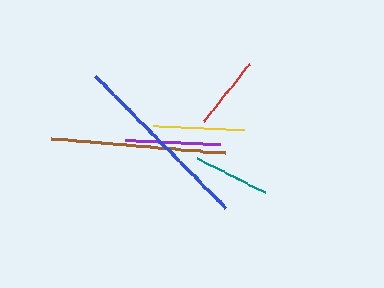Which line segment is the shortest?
The red line is the shortest at approximately 73 pixels.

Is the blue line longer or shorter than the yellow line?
The blue line is longer than the yellow line.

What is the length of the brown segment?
The brown segment is approximately 174 pixels long.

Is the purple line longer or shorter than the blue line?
The blue line is longer than the purple line.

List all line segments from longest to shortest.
From longest to shortest: blue, brown, purple, yellow, teal, red.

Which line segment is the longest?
The blue line is the longest at approximately 186 pixels.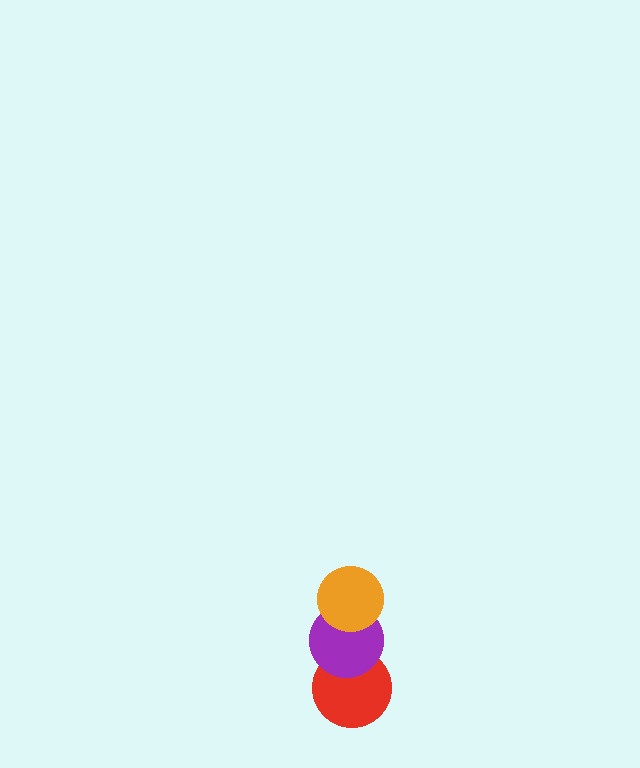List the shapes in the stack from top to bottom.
From top to bottom: the orange circle, the purple circle, the red circle.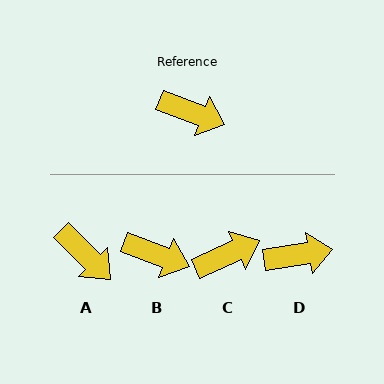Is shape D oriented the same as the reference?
No, it is off by about 30 degrees.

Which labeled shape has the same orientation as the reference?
B.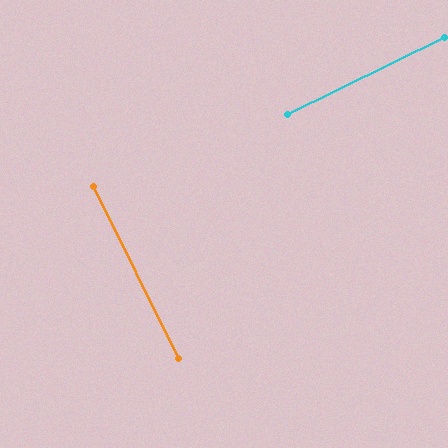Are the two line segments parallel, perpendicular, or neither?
Perpendicular — they meet at approximately 90°.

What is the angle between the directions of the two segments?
Approximately 90 degrees.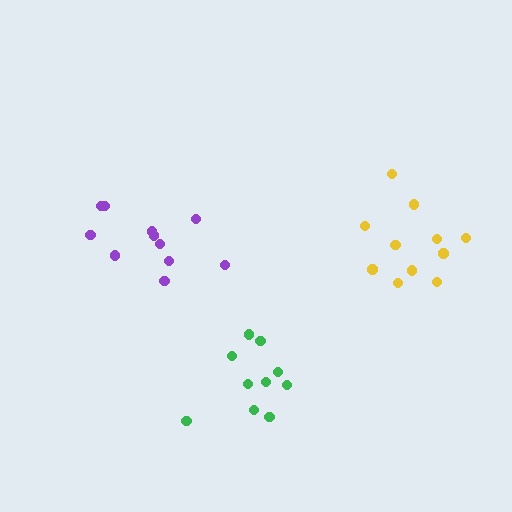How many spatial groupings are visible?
There are 3 spatial groupings.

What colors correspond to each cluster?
The clusters are colored: green, purple, yellow.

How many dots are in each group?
Group 1: 10 dots, Group 2: 11 dots, Group 3: 11 dots (32 total).